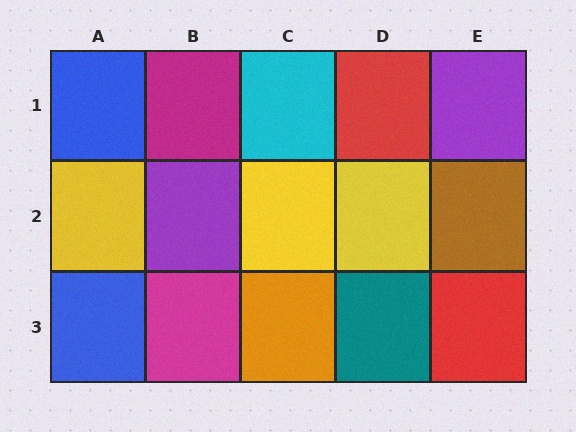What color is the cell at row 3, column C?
Orange.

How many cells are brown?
1 cell is brown.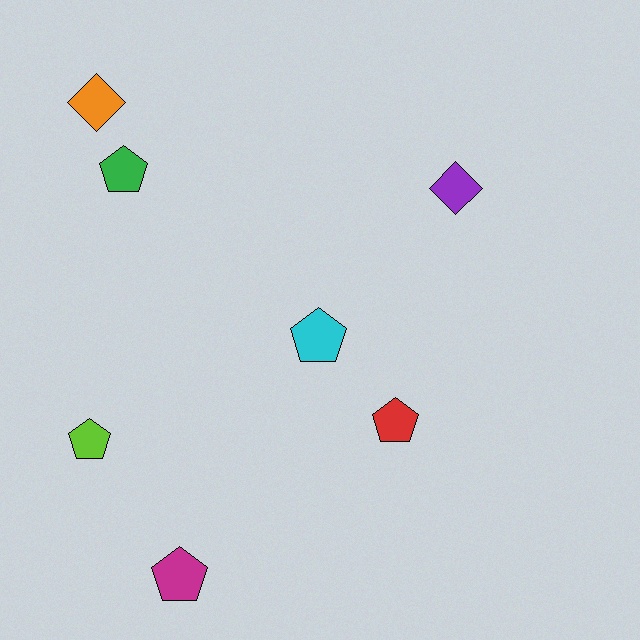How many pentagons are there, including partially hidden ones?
There are 5 pentagons.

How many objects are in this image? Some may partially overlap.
There are 7 objects.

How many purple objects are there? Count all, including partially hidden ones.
There is 1 purple object.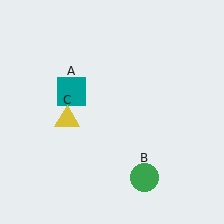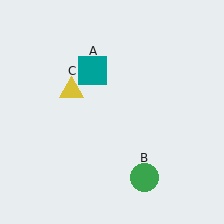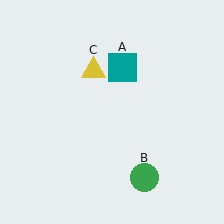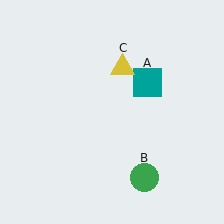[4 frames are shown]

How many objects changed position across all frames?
2 objects changed position: teal square (object A), yellow triangle (object C).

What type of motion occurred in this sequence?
The teal square (object A), yellow triangle (object C) rotated clockwise around the center of the scene.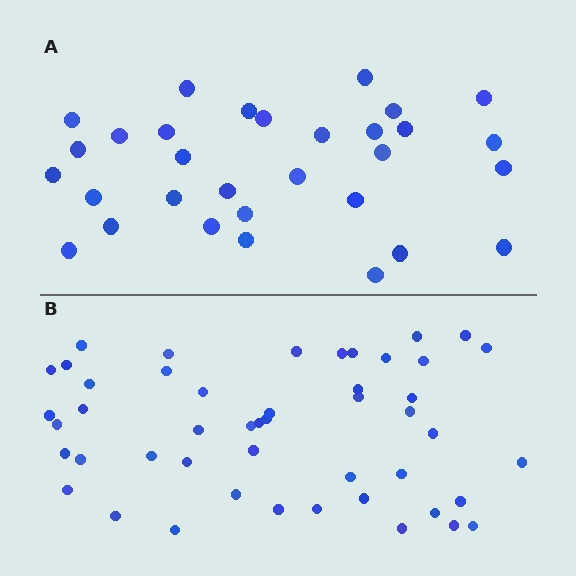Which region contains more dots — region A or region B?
Region B (the bottom region) has more dots.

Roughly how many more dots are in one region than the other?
Region B has approximately 15 more dots than region A.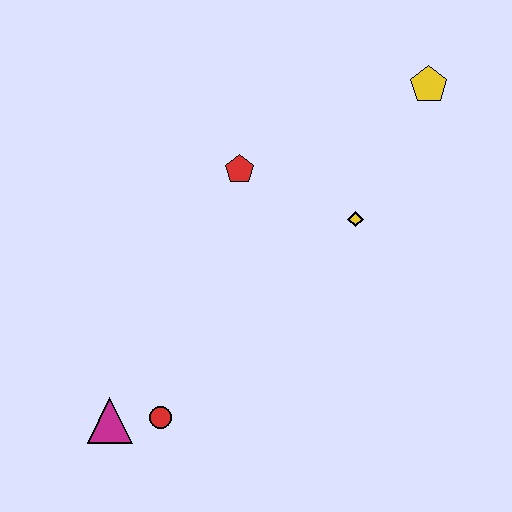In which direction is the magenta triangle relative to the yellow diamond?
The magenta triangle is to the left of the yellow diamond.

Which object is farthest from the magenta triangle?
The yellow pentagon is farthest from the magenta triangle.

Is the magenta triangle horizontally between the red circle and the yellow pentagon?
No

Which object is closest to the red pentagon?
The yellow diamond is closest to the red pentagon.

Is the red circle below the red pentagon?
Yes